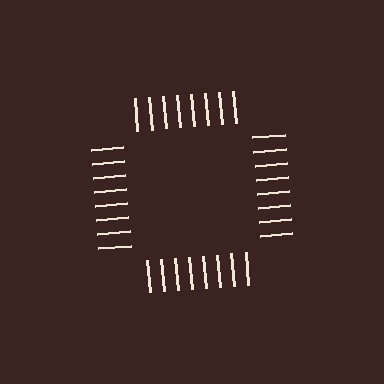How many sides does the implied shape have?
4 sides — the line-ends trace a square.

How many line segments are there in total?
32 — 8 along each of the 4 edges.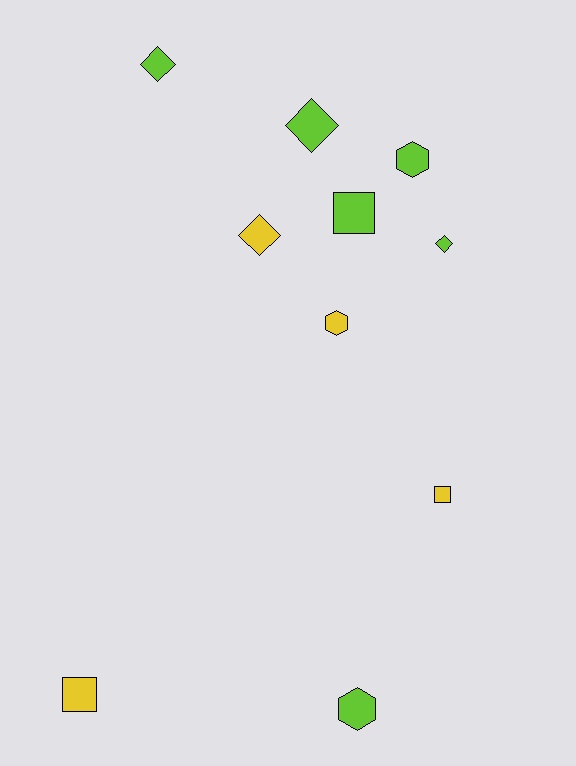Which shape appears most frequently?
Diamond, with 4 objects.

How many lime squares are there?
There is 1 lime square.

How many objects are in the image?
There are 10 objects.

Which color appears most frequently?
Lime, with 6 objects.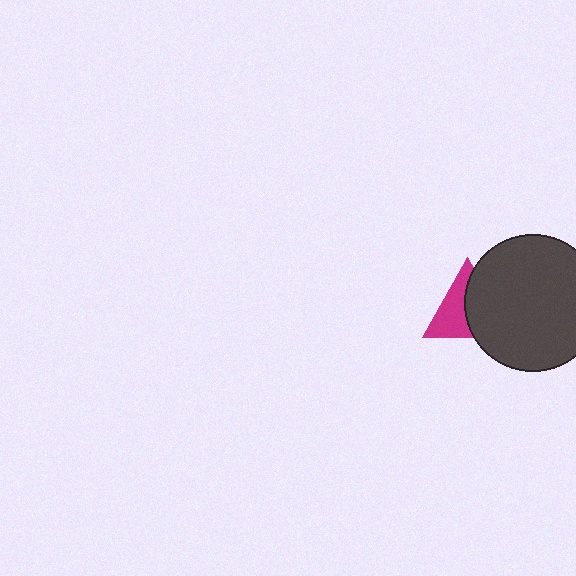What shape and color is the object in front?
The object in front is a dark gray circle.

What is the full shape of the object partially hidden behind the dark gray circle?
The partially hidden object is a magenta triangle.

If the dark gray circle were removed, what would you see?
You would see the complete magenta triangle.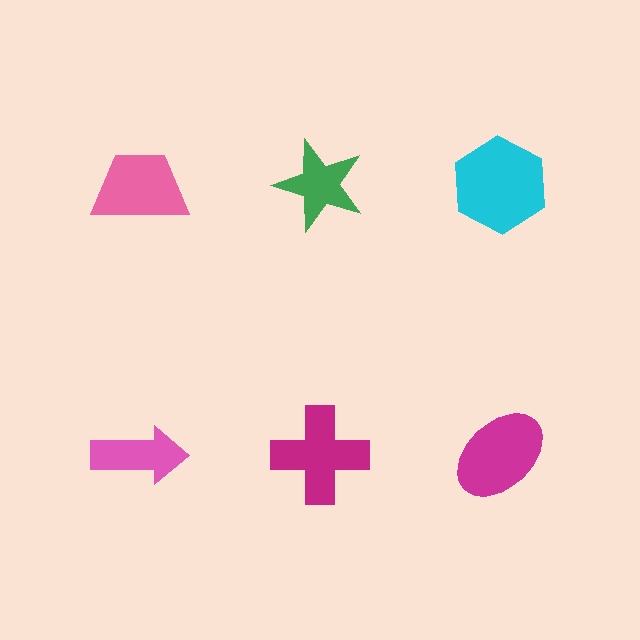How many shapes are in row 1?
3 shapes.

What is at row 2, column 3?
A magenta ellipse.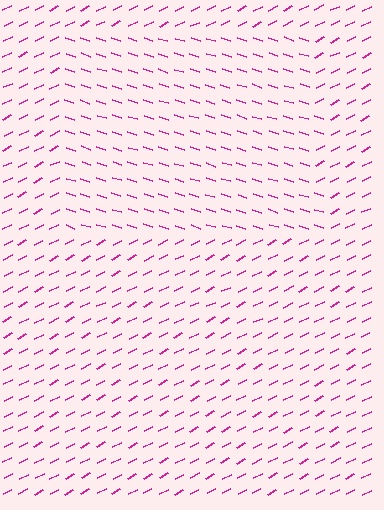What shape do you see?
I see a rectangle.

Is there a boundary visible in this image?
Yes, there is a texture boundary formed by a change in line orientation.